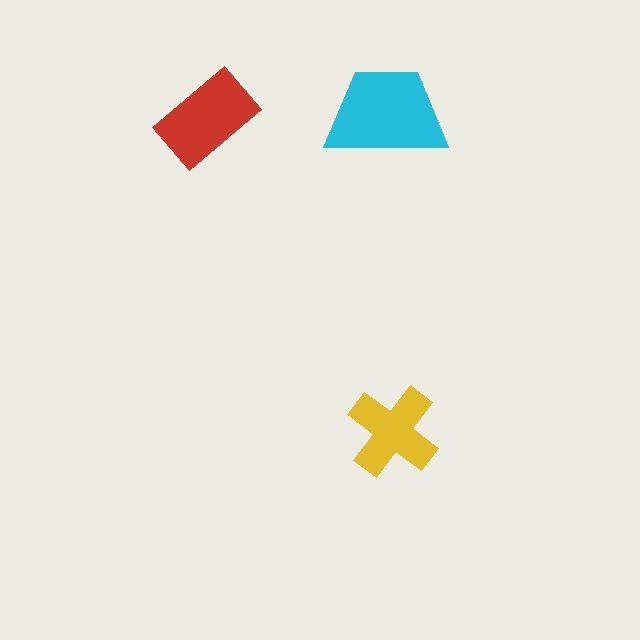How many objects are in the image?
There are 3 objects in the image.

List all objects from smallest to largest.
The yellow cross, the red rectangle, the cyan trapezoid.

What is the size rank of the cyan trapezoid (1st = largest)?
1st.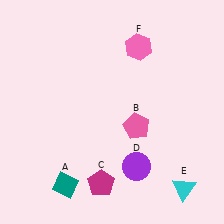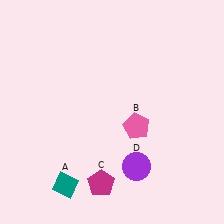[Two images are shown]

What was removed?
The cyan triangle (E), the pink hexagon (F) were removed in Image 2.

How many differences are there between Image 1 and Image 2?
There are 2 differences between the two images.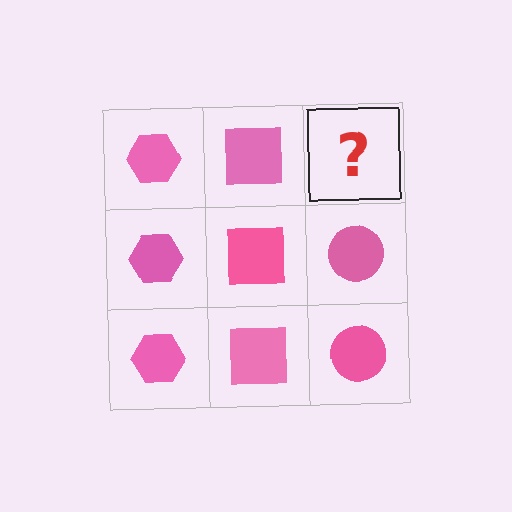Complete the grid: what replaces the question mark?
The question mark should be replaced with a pink circle.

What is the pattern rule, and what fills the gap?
The rule is that each column has a consistent shape. The gap should be filled with a pink circle.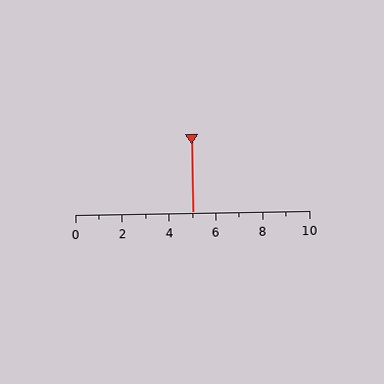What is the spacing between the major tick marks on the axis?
The major ticks are spaced 2 apart.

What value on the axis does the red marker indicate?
The marker indicates approximately 5.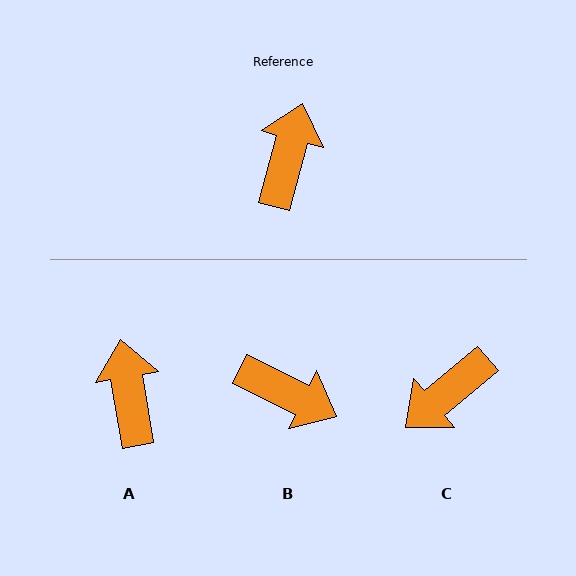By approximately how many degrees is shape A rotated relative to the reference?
Approximately 24 degrees counter-clockwise.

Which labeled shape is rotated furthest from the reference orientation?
C, about 145 degrees away.